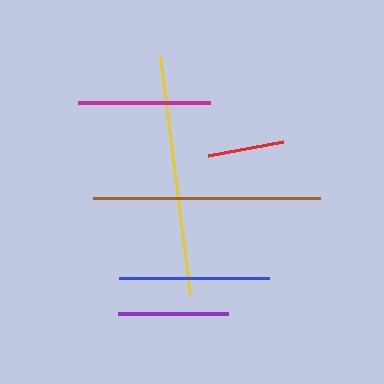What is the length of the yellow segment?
The yellow segment is approximately 240 pixels long.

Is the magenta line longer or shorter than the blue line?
The blue line is longer than the magenta line.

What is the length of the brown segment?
The brown segment is approximately 227 pixels long.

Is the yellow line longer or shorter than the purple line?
The yellow line is longer than the purple line.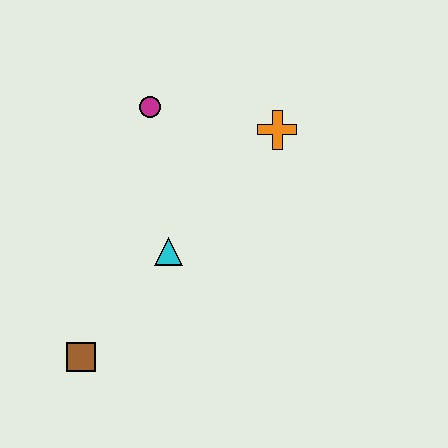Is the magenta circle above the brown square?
Yes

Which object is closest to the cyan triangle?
The brown square is closest to the cyan triangle.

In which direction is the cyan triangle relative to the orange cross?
The cyan triangle is below the orange cross.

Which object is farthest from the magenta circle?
The brown square is farthest from the magenta circle.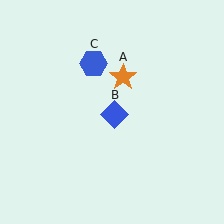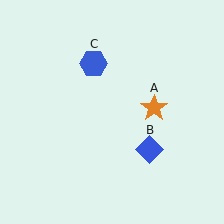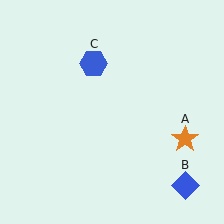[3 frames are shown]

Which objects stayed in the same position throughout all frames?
Blue hexagon (object C) remained stationary.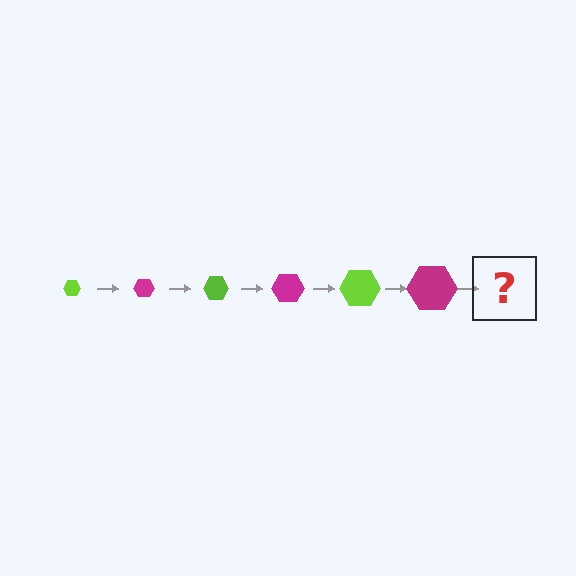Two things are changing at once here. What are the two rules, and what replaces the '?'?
The two rules are that the hexagon grows larger each step and the color cycles through lime and magenta. The '?' should be a lime hexagon, larger than the previous one.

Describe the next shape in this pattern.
It should be a lime hexagon, larger than the previous one.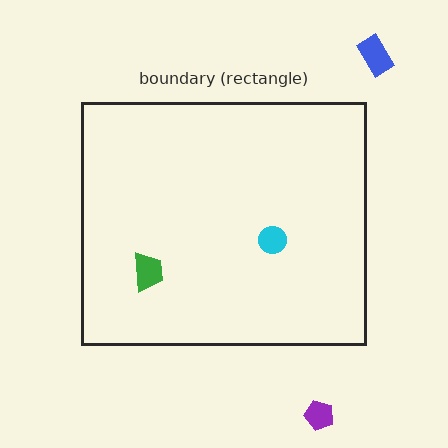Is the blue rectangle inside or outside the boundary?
Outside.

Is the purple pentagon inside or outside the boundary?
Outside.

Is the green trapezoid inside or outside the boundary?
Inside.